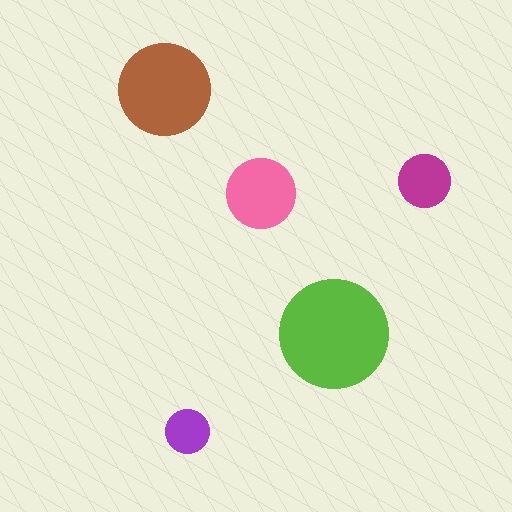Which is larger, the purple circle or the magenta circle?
The magenta one.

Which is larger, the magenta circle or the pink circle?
The pink one.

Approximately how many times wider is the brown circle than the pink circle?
About 1.5 times wider.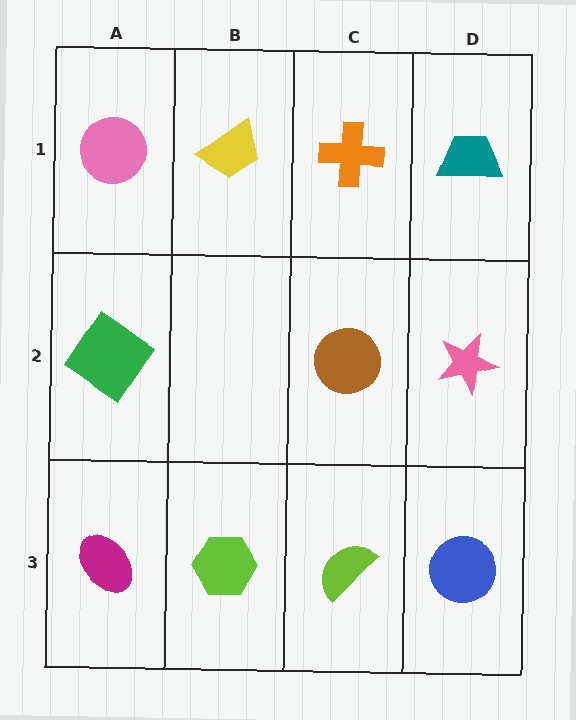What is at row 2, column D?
A pink star.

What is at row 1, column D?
A teal trapezoid.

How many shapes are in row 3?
4 shapes.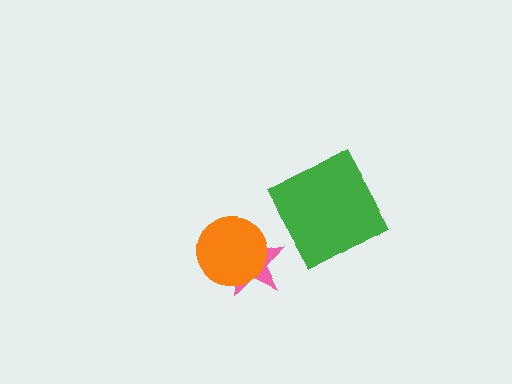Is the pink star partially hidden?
Yes, it is partially covered by another shape.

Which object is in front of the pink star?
The orange circle is in front of the pink star.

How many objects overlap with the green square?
0 objects overlap with the green square.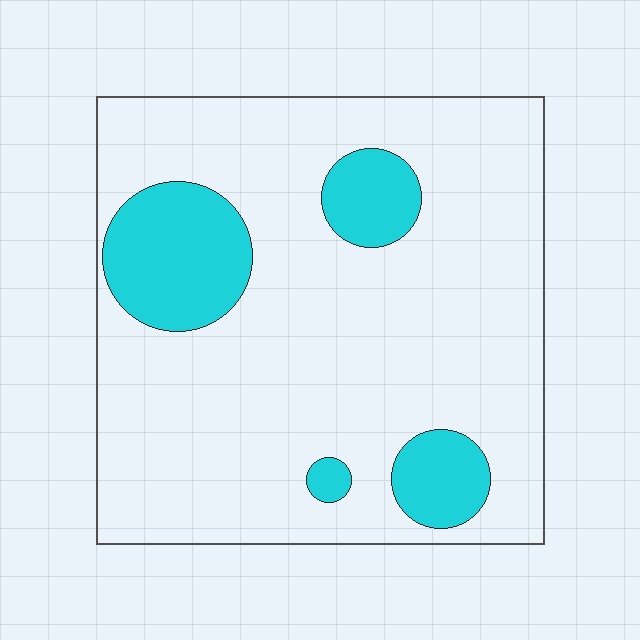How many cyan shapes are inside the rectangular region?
4.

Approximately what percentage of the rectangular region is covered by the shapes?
Approximately 20%.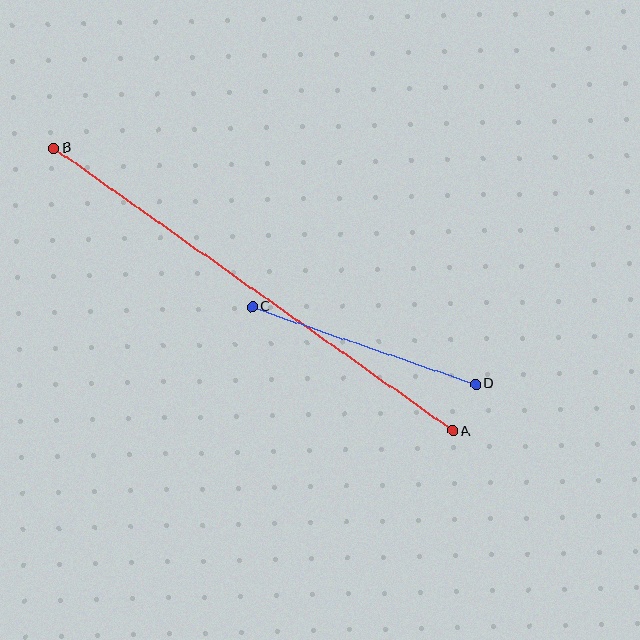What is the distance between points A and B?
The distance is approximately 489 pixels.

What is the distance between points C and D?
The distance is approximately 237 pixels.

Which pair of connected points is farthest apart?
Points A and B are farthest apart.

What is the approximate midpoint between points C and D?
The midpoint is at approximately (364, 345) pixels.